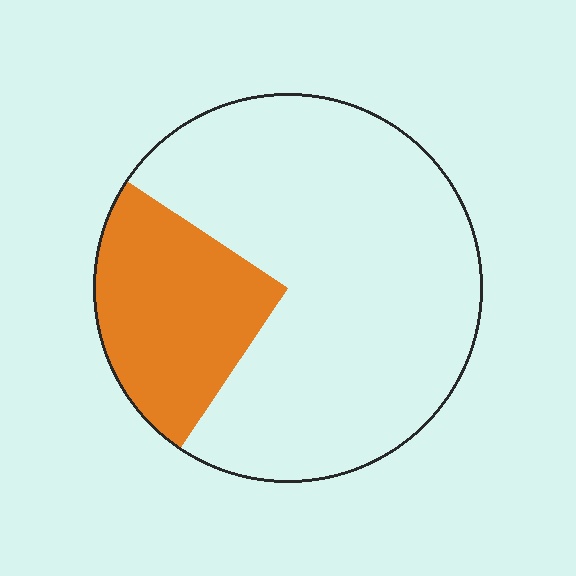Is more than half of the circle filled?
No.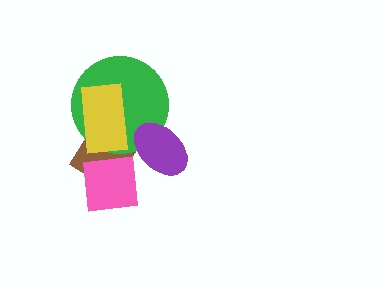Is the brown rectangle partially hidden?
Yes, it is partially covered by another shape.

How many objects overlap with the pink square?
1 object overlaps with the pink square.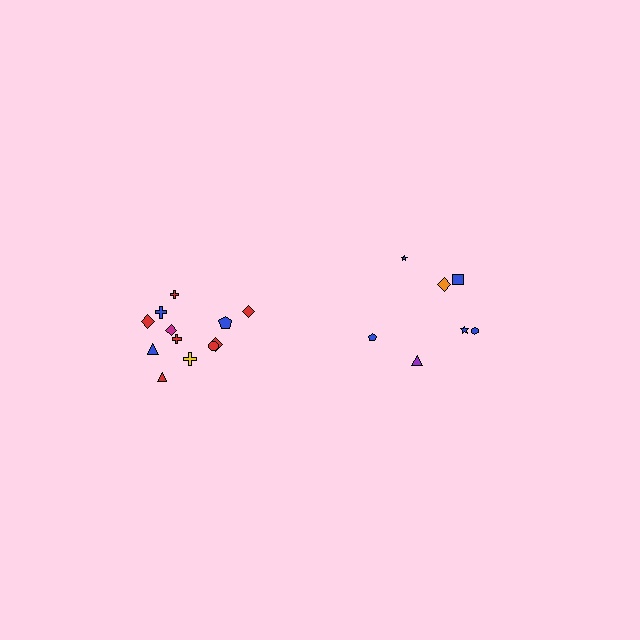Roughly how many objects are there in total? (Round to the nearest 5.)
Roughly 20 objects in total.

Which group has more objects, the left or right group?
The left group.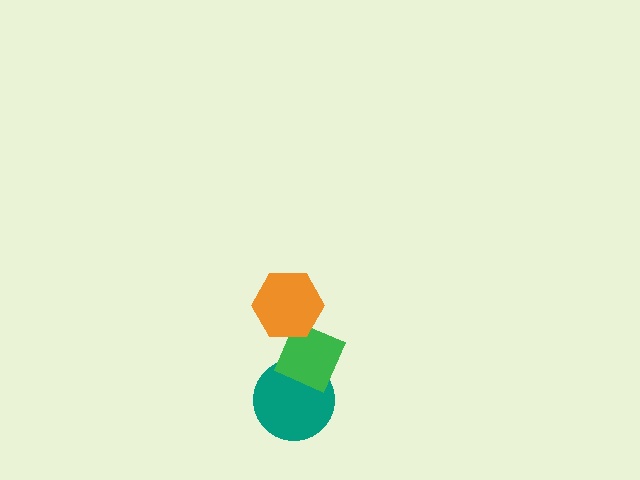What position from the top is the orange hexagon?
The orange hexagon is 1st from the top.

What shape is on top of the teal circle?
The green diamond is on top of the teal circle.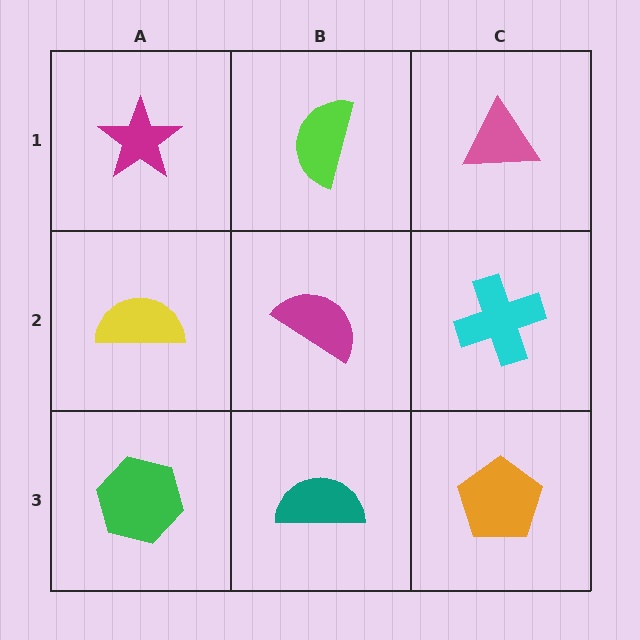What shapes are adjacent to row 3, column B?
A magenta semicircle (row 2, column B), a green hexagon (row 3, column A), an orange pentagon (row 3, column C).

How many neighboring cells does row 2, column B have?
4.